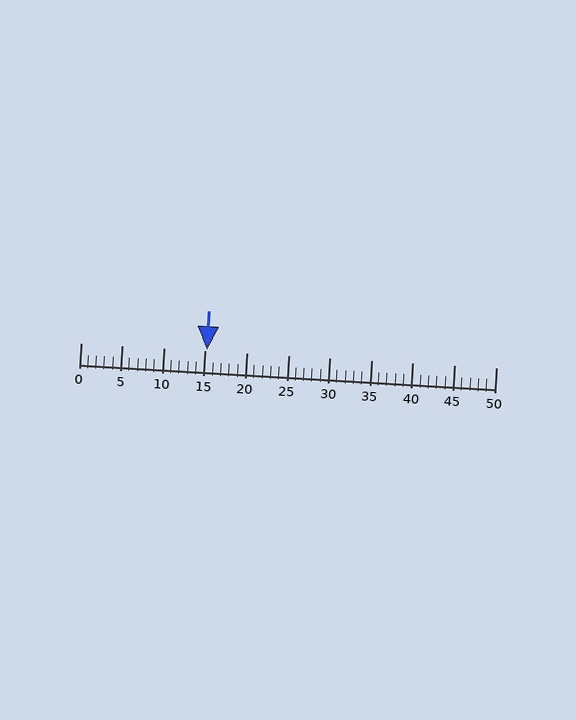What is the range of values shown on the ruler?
The ruler shows values from 0 to 50.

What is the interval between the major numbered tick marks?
The major tick marks are spaced 5 units apart.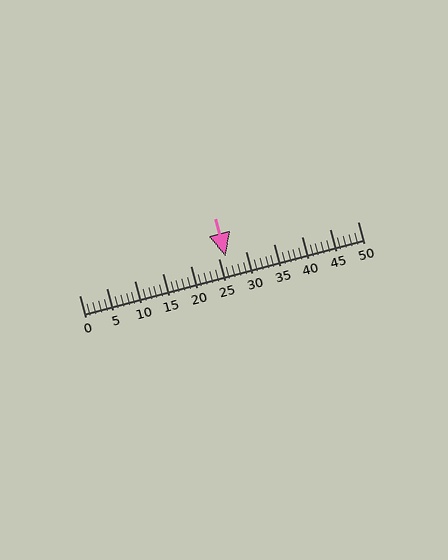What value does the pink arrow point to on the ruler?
The pink arrow points to approximately 26.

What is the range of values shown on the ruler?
The ruler shows values from 0 to 50.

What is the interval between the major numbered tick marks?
The major tick marks are spaced 5 units apart.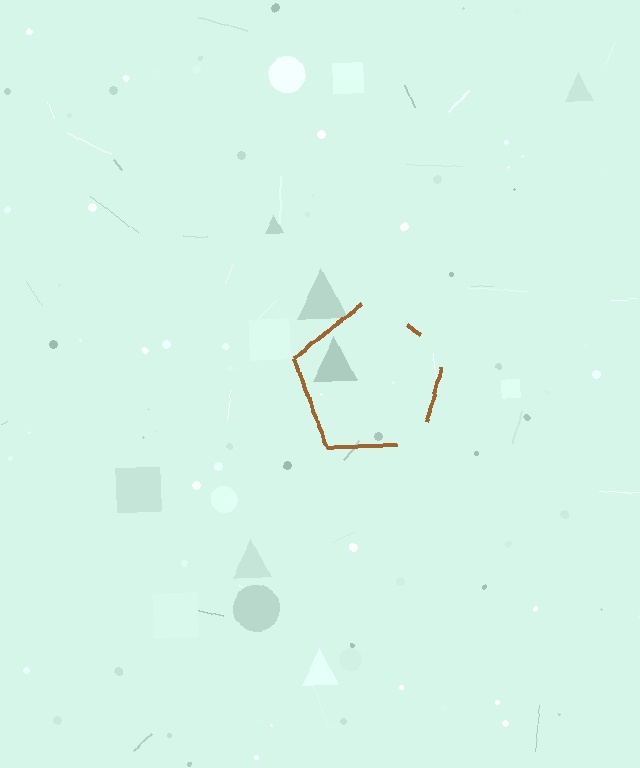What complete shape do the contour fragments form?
The contour fragments form a pentagon.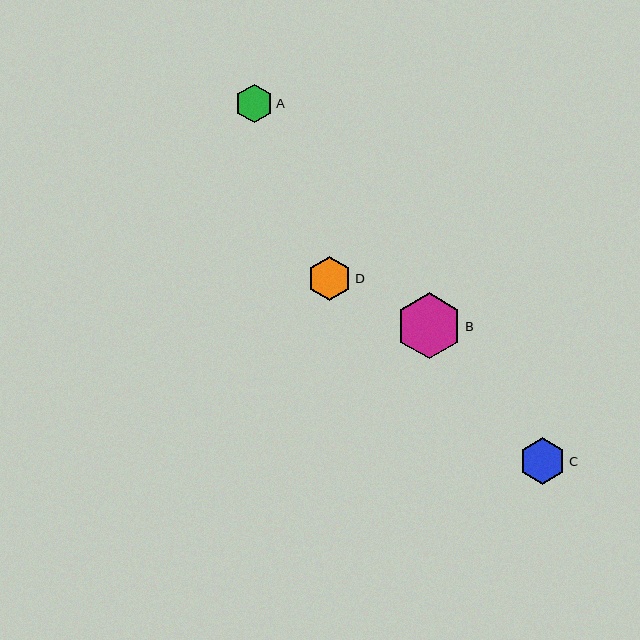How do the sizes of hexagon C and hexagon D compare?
Hexagon C and hexagon D are approximately the same size.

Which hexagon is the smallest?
Hexagon A is the smallest with a size of approximately 39 pixels.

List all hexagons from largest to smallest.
From largest to smallest: B, C, D, A.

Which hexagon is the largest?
Hexagon B is the largest with a size of approximately 66 pixels.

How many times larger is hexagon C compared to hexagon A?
Hexagon C is approximately 1.2 times the size of hexagon A.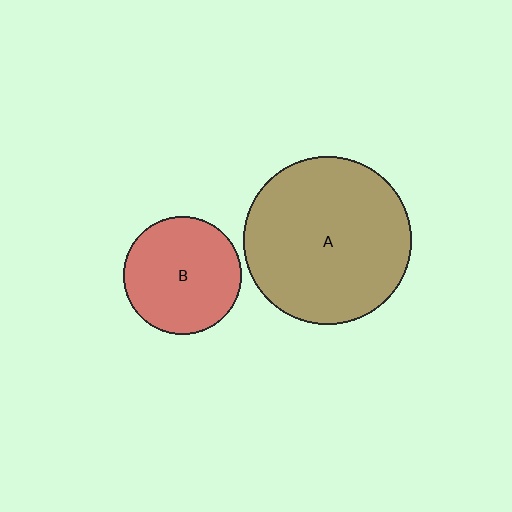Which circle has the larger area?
Circle A (brown).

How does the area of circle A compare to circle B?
Approximately 2.0 times.